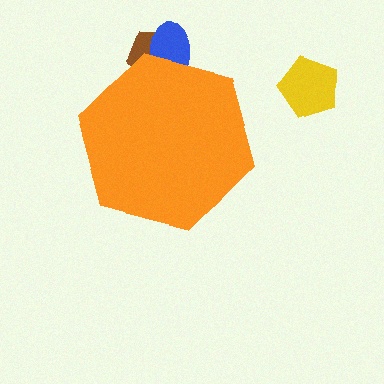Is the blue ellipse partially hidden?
Yes, the blue ellipse is partially hidden behind the orange hexagon.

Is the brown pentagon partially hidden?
Yes, the brown pentagon is partially hidden behind the orange hexagon.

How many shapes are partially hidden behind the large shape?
2 shapes are partially hidden.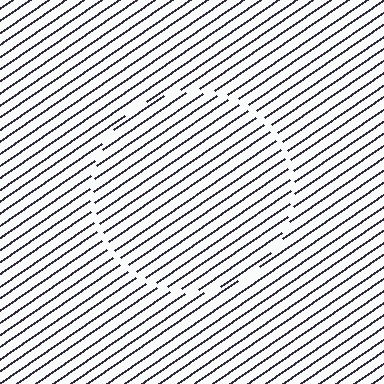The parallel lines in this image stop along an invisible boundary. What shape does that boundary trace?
An illusory circle. The interior of the shape contains the same grating, shifted by half a period — the contour is defined by the phase discontinuity where line-ends from the inner and outer gratings abut.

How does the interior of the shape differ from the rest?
The interior of the shape contains the same grating, shifted by half a period — the contour is defined by the phase discontinuity where line-ends from the inner and outer gratings abut.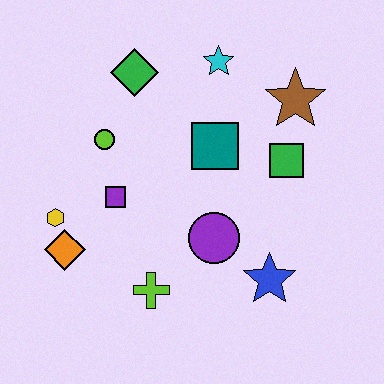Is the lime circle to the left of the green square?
Yes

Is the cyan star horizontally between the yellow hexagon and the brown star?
Yes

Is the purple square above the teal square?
No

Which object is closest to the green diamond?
The lime circle is closest to the green diamond.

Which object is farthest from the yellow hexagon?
The brown star is farthest from the yellow hexagon.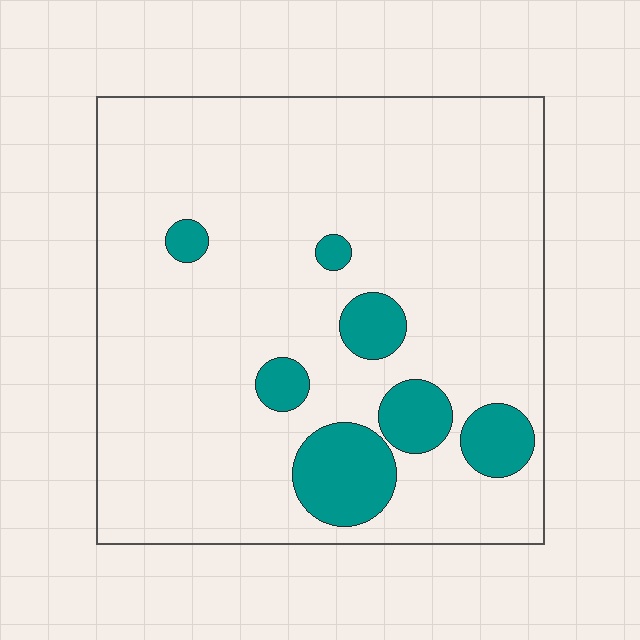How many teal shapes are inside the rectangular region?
7.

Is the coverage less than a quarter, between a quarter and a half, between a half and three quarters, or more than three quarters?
Less than a quarter.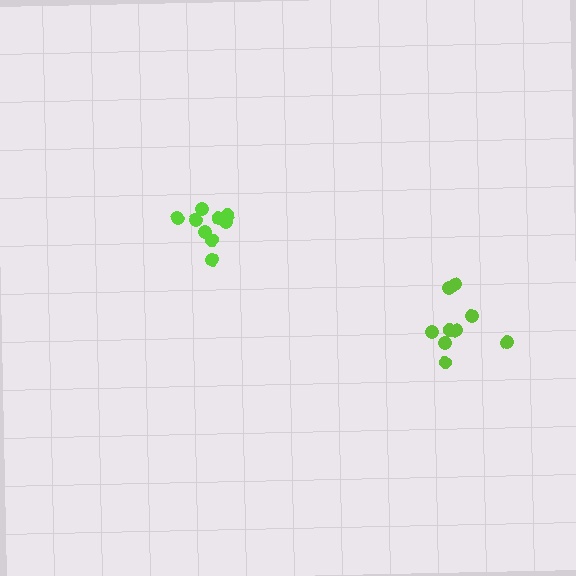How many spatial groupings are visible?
There are 2 spatial groupings.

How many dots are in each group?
Group 1: 9 dots, Group 2: 9 dots (18 total).